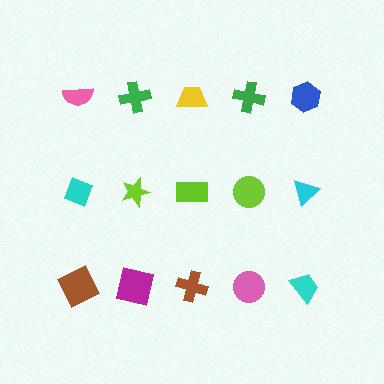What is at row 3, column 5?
A cyan trapezoid.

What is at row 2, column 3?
A lime rectangle.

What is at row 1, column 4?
A green cross.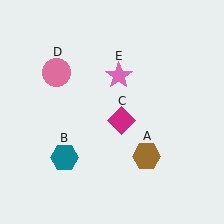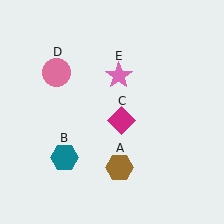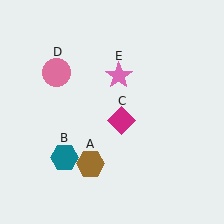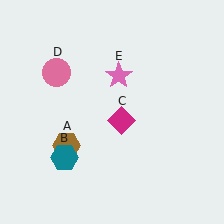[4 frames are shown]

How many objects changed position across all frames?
1 object changed position: brown hexagon (object A).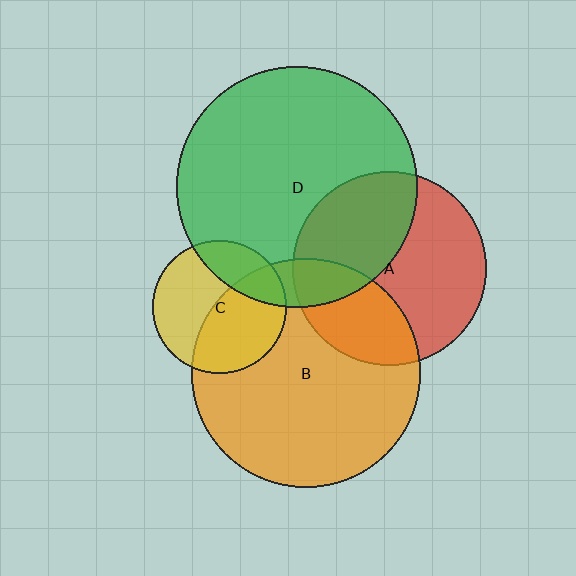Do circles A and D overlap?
Yes.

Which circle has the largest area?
Circle D (green).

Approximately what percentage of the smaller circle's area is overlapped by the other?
Approximately 40%.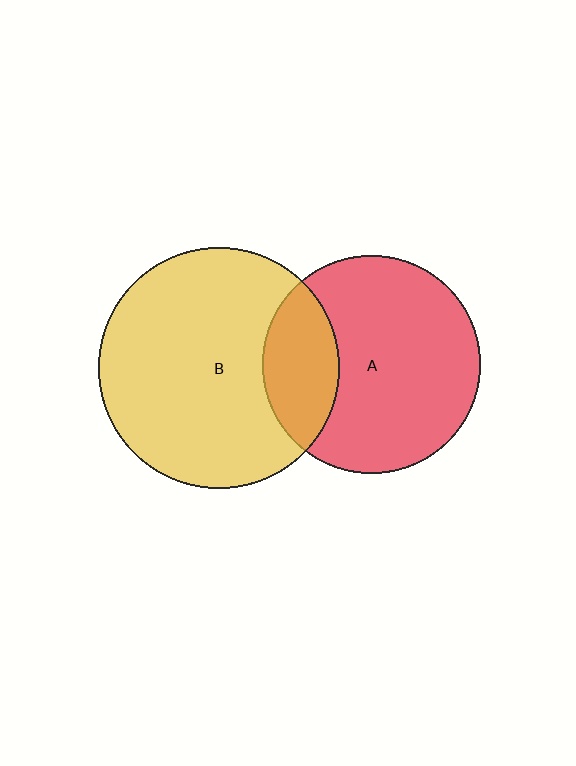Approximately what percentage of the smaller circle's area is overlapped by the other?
Approximately 25%.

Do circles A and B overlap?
Yes.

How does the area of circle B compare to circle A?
Approximately 1.2 times.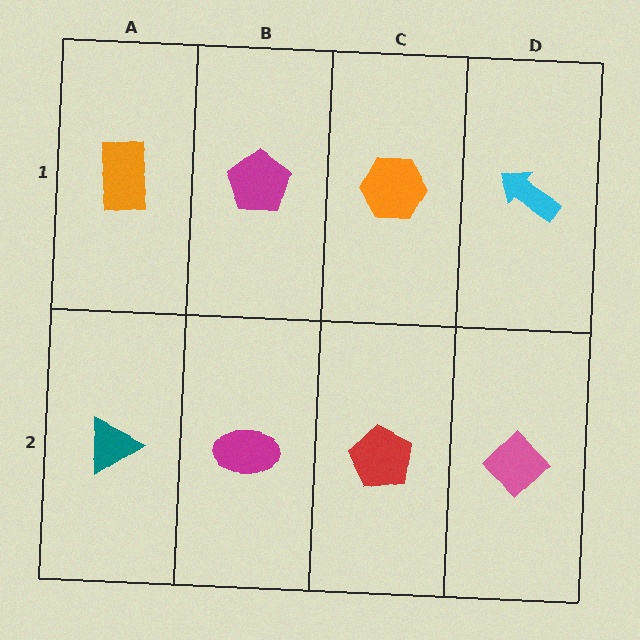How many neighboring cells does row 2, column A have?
2.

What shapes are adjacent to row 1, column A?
A teal triangle (row 2, column A), a magenta pentagon (row 1, column B).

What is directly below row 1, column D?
A pink diamond.